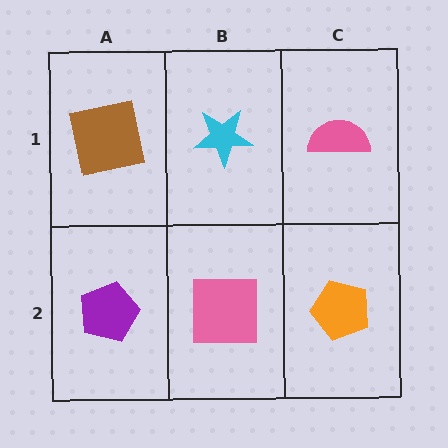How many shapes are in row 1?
3 shapes.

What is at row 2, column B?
A pink square.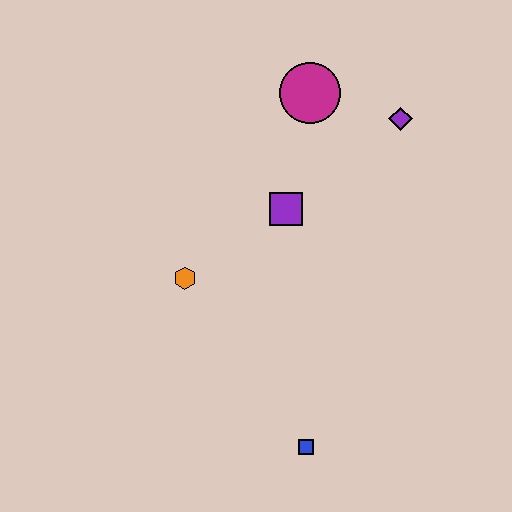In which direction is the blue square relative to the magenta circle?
The blue square is below the magenta circle.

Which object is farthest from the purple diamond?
The blue square is farthest from the purple diamond.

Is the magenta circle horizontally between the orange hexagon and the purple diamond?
Yes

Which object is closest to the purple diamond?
The magenta circle is closest to the purple diamond.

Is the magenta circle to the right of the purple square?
Yes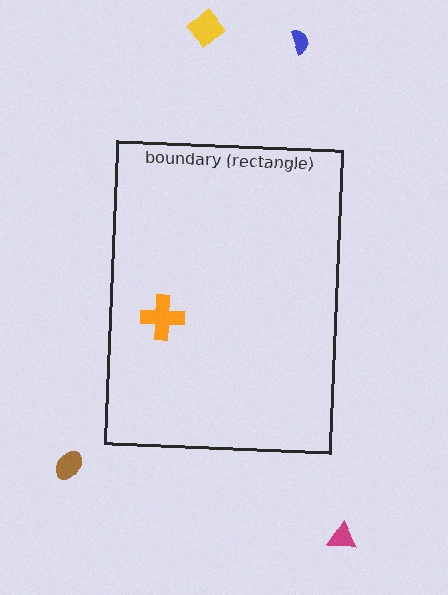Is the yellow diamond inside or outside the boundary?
Outside.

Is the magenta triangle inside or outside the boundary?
Outside.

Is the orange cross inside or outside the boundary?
Inside.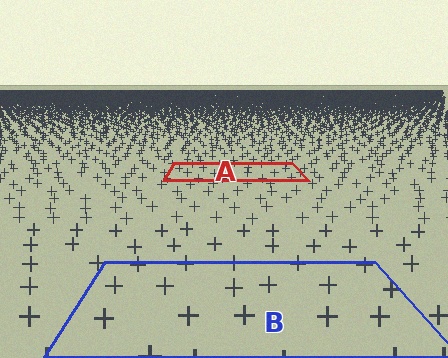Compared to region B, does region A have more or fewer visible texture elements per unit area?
Region A has more texture elements per unit area — they are packed more densely because it is farther away.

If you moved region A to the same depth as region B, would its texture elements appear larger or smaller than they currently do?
They would appear larger. At a closer depth, the same texture elements are projected at a bigger on-screen size.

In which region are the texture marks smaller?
The texture marks are smaller in region A, because it is farther away.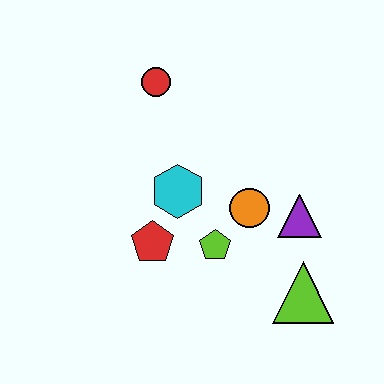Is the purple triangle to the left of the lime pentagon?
No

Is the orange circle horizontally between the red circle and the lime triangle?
Yes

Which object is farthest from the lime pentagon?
The red circle is farthest from the lime pentagon.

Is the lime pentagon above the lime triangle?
Yes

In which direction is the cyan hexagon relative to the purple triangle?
The cyan hexagon is to the left of the purple triangle.